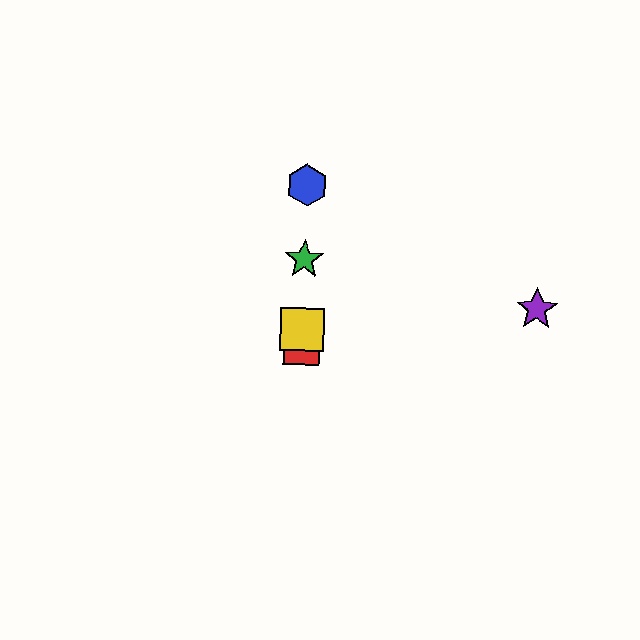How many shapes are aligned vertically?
4 shapes (the red square, the blue hexagon, the green star, the yellow square) are aligned vertically.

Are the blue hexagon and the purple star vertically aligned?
No, the blue hexagon is at x≈307 and the purple star is at x≈537.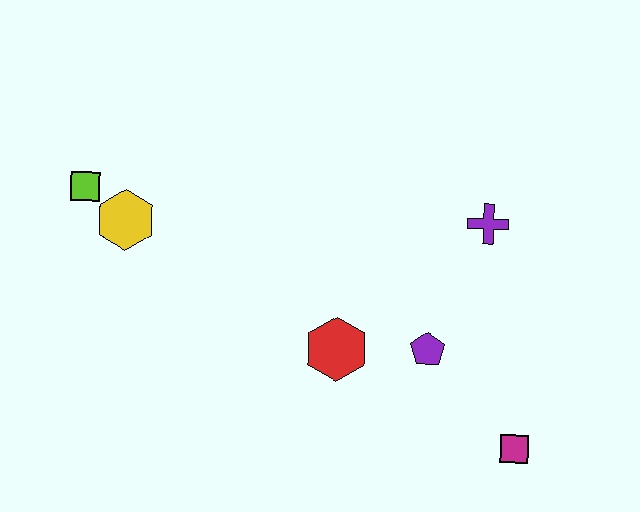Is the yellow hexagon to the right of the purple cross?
No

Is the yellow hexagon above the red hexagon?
Yes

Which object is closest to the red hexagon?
The purple pentagon is closest to the red hexagon.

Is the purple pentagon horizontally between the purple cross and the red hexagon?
Yes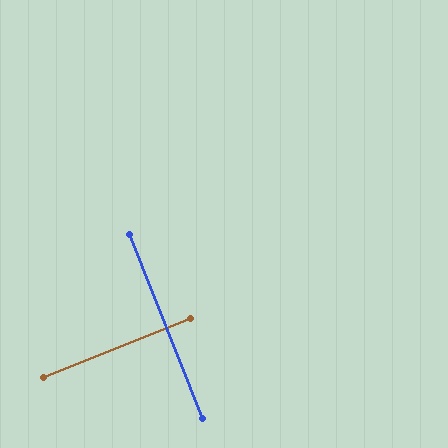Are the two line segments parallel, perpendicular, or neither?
Perpendicular — they meet at approximately 90°.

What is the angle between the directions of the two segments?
Approximately 90 degrees.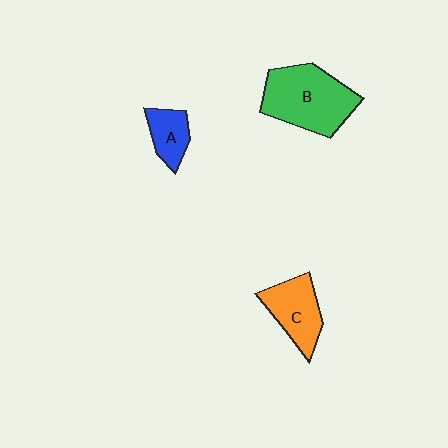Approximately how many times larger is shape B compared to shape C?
Approximately 1.6 times.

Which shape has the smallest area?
Shape A (blue).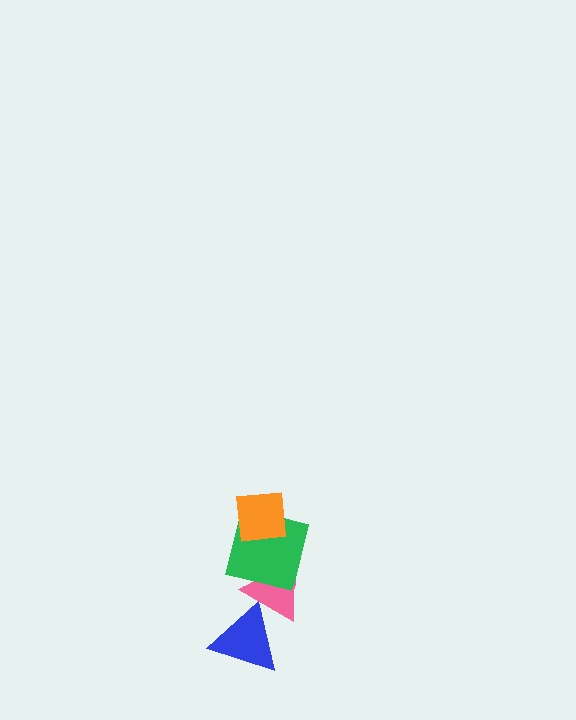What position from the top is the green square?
The green square is 2nd from the top.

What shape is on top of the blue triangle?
The pink triangle is on top of the blue triangle.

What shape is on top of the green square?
The orange square is on top of the green square.